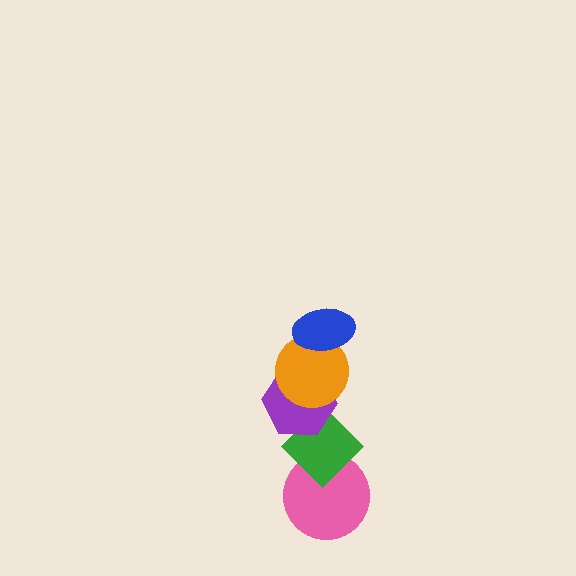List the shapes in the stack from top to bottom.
From top to bottom: the blue ellipse, the orange circle, the purple hexagon, the green diamond, the pink circle.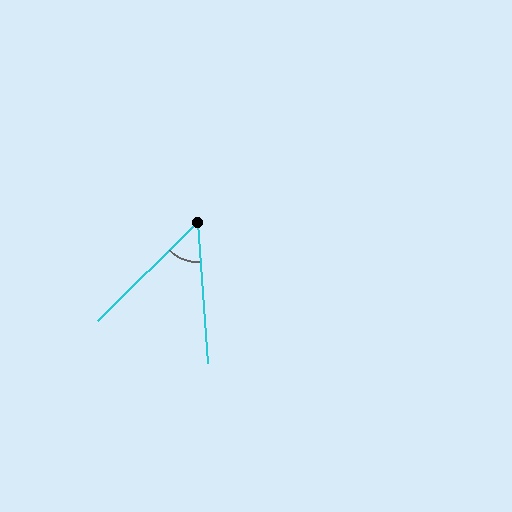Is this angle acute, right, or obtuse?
It is acute.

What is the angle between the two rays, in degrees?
Approximately 49 degrees.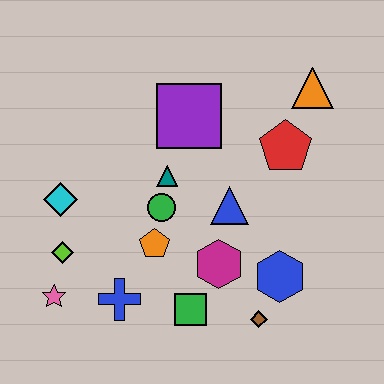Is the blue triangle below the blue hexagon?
No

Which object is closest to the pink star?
The lime diamond is closest to the pink star.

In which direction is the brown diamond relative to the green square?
The brown diamond is to the right of the green square.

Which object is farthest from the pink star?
The orange triangle is farthest from the pink star.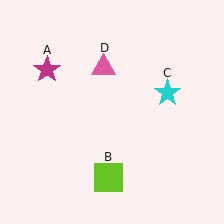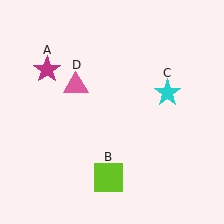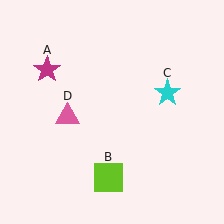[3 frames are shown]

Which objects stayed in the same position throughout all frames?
Magenta star (object A) and lime square (object B) and cyan star (object C) remained stationary.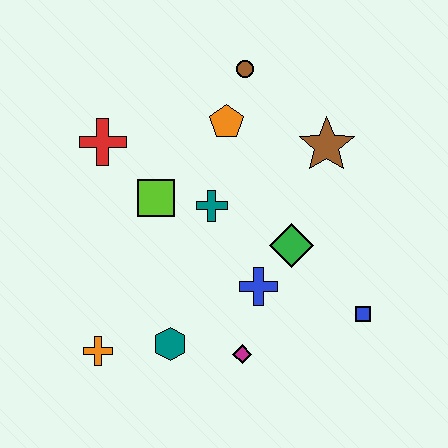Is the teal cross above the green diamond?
Yes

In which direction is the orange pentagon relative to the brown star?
The orange pentagon is to the left of the brown star.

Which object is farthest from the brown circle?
The orange cross is farthest from the brown circle.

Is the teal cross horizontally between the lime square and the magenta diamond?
Yes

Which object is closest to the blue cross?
The green diamond is closest to the blue cross.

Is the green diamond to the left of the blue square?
Yes